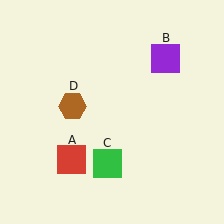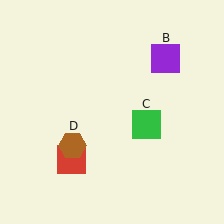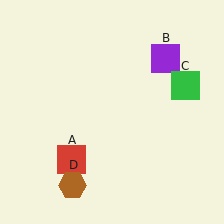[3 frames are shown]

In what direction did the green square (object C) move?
The green square (object C) moved up and to the right.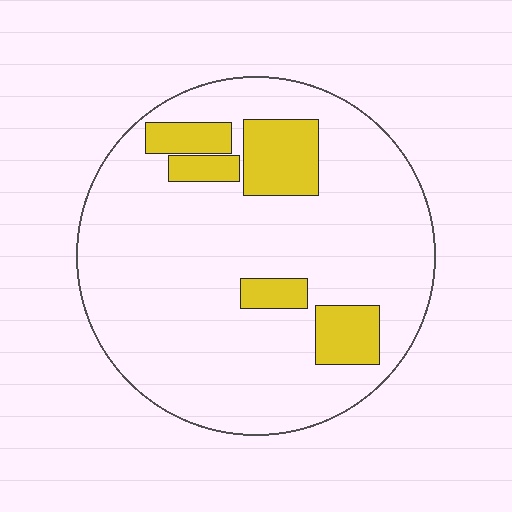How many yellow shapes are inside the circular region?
5.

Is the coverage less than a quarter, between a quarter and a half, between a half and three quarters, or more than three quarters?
Less than a quarter.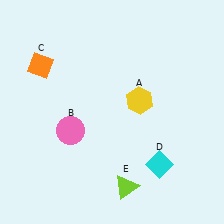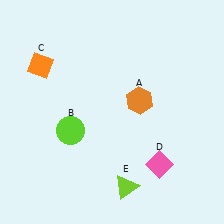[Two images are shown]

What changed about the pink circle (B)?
In Image 1, B is pink. In Image 2, it changed to lime.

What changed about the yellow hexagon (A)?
In Image 1, A is yellow. In Image 2, it changed to orange.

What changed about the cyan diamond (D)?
In Image 1, D is cyan. In Image 2, it changed to pink.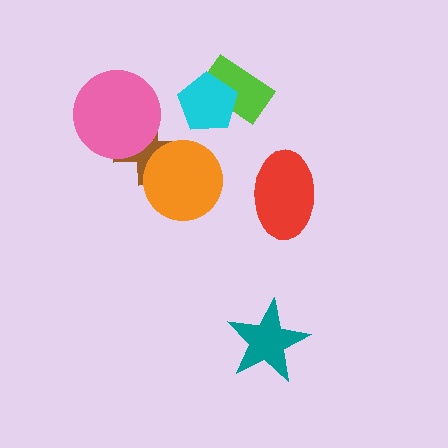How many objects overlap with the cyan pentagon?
1 object overlaps with the cyan pentagon.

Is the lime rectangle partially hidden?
Yes, it is partially covered by another shape.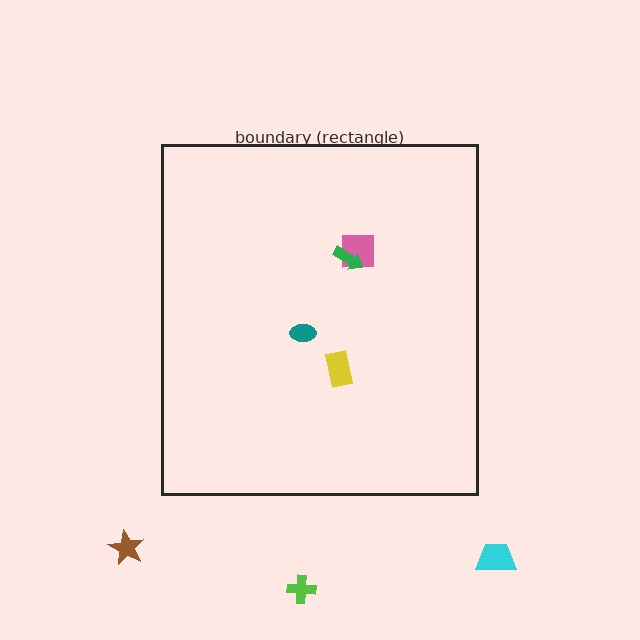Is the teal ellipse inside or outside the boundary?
Inside.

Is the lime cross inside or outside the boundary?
Outside.